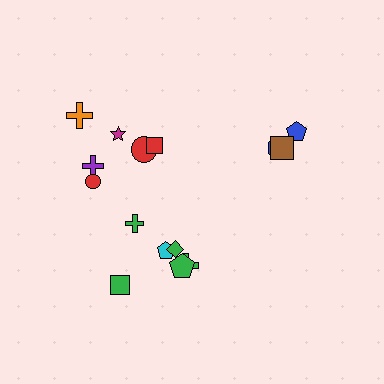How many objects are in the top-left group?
There are 6 objects.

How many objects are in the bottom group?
There are 6 objects.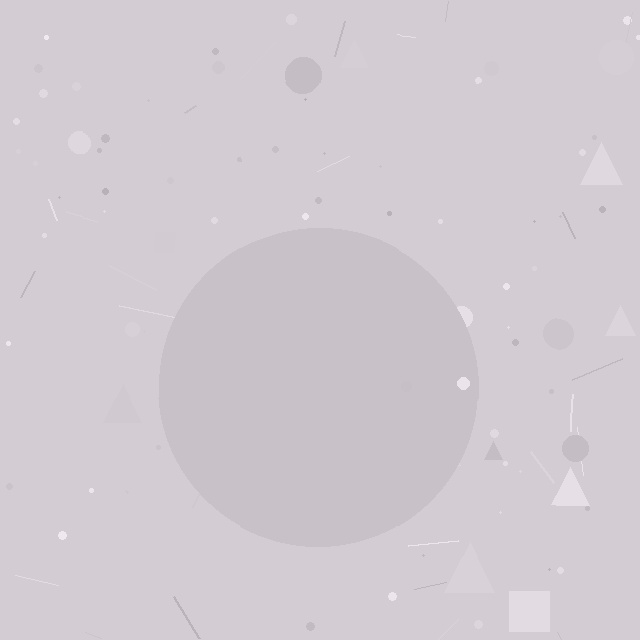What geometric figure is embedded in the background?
A circle is embedded in the background.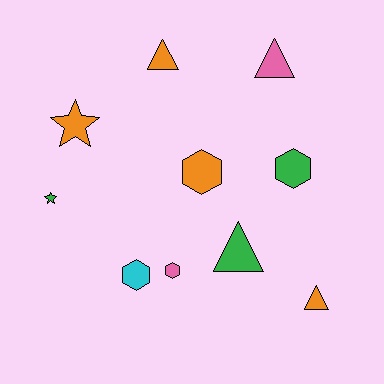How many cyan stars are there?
There are no cyan stars.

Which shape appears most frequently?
Triangle, with 4 objects.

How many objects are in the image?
There are 10 objects.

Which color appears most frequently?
Orange, with 4 objects.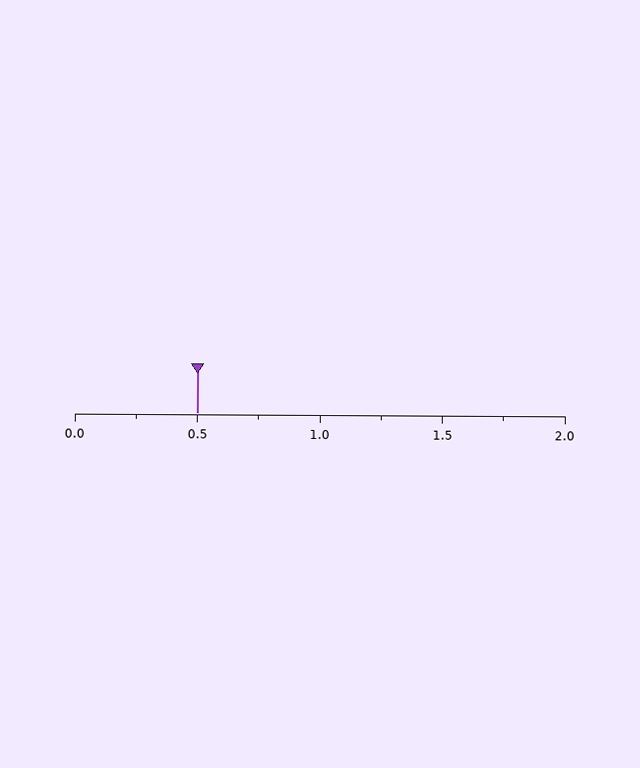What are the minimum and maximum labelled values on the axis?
The axis runs from 0.0 to 2.0.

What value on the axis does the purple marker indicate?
The marker indicates approximately 0.5.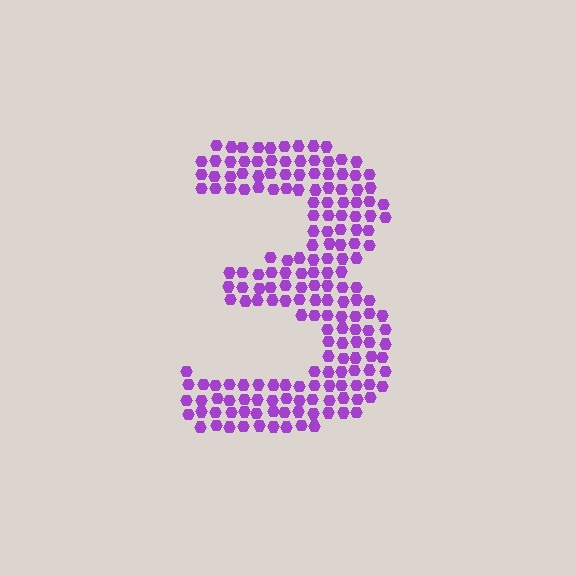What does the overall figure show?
The overall figure shows the digit 3.